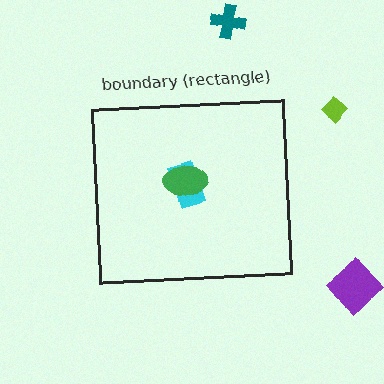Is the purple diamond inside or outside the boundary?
Outside.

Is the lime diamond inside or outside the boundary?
Outside.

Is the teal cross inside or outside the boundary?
Outside.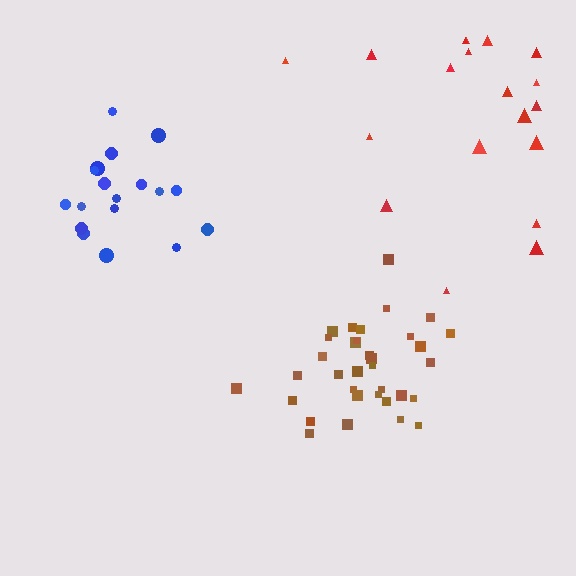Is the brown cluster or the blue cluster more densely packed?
Brown.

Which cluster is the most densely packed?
Brown.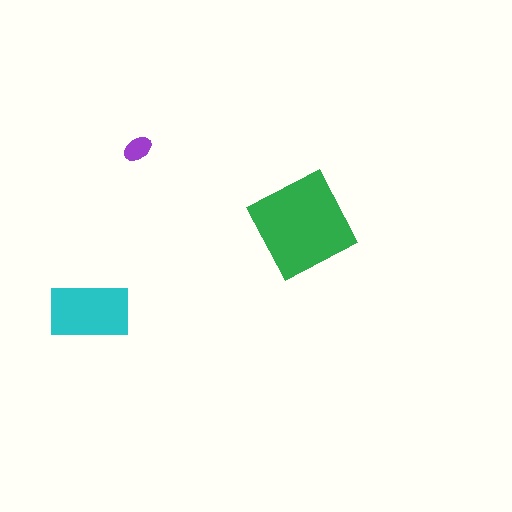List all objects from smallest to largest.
The purple ellipse, the cyan rectangle, the green square.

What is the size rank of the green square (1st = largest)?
1st.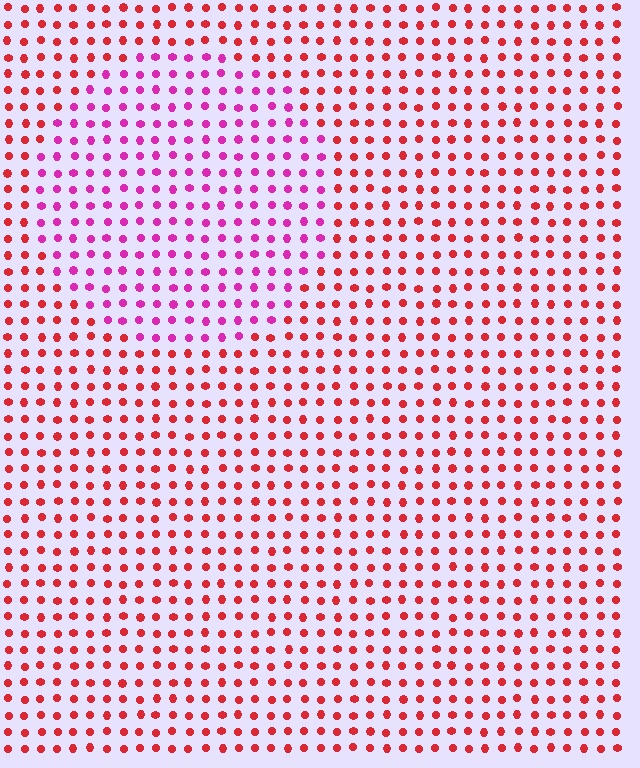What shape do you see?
I see a circle.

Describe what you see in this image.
The image is filled with small red elements in a uniform arrangement. A circle-shaped region is visible where the elements are tinted to a slightly different hue, forming a subtle color boundary.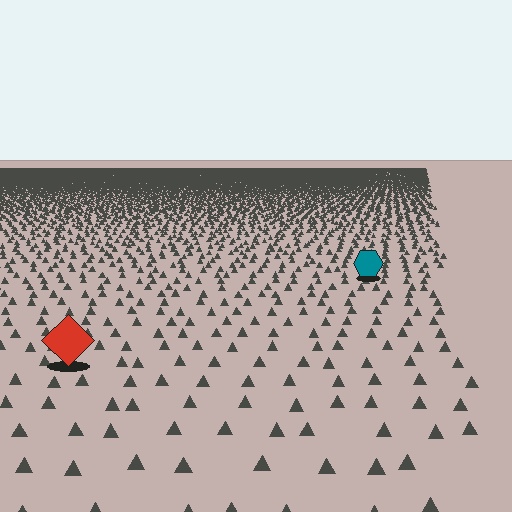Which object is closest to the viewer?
The red diamond is closest. The texture marks near it are larger and more spread out.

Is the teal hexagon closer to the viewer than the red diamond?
No. The red diamond is closer — you can tell from the texture gradient: the ground texture is coarser near it.